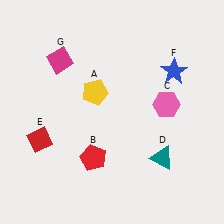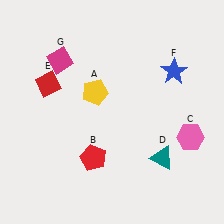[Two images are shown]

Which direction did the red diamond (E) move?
The red diamond (E) moved up.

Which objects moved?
The objects that moved are: the pink hexagon (C), the red diamond (E).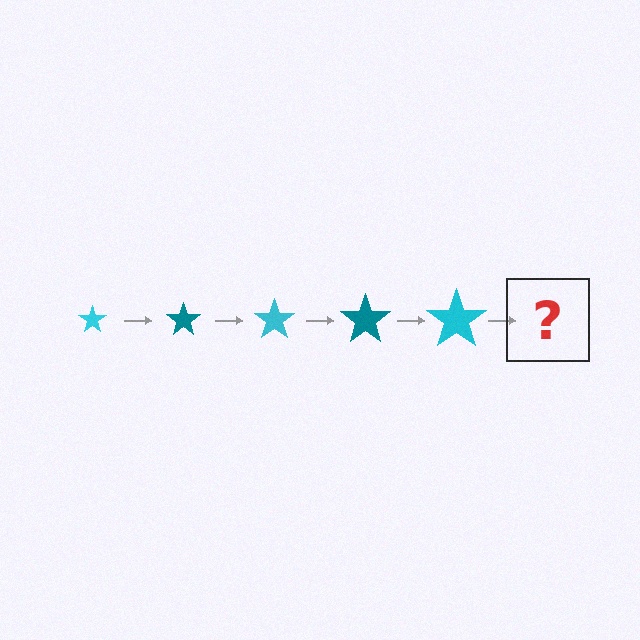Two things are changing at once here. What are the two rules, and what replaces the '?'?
The two rules are that the star grows larger each step and the color cycles through cyan and teal. The '?' should be a teal star, larger than the previous one.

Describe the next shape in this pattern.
It should be a teal star, larger than the previous one.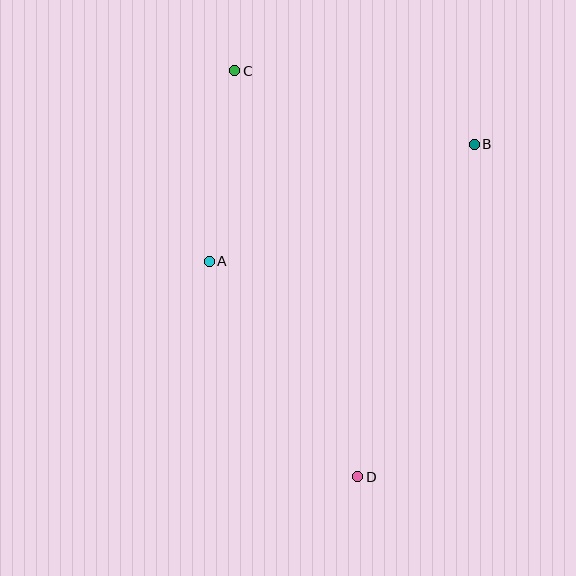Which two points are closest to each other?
Points A and C are closest to each other.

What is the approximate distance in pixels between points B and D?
The distance between B and D is approximately 353 pixels.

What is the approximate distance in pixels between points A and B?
The distance between A and B is approximately 290 pixels.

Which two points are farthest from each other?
Points C and D are farthest from each other.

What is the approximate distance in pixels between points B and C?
The distance between B and C is approximately 251 pixels.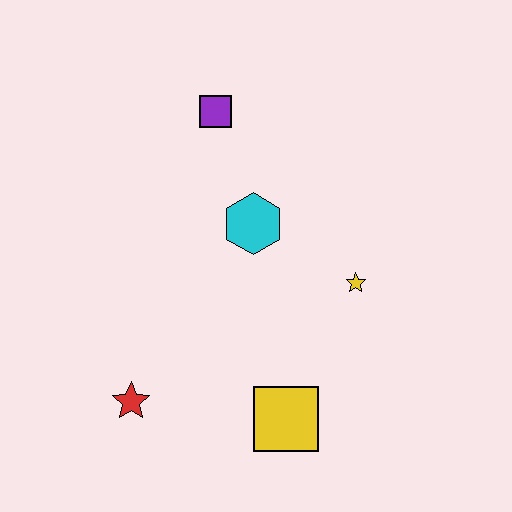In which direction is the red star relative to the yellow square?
The red star is to the left of the yellow square.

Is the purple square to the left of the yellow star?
Yes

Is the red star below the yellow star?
Yes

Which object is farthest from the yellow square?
The purple square is farthest from the yellow square.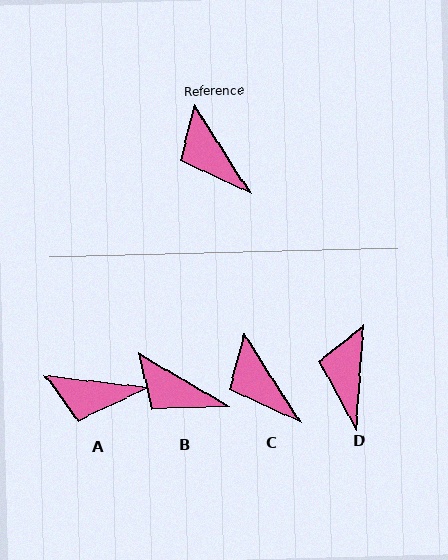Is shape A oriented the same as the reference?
No, it is off by about 51 degrees.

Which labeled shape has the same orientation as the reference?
C.